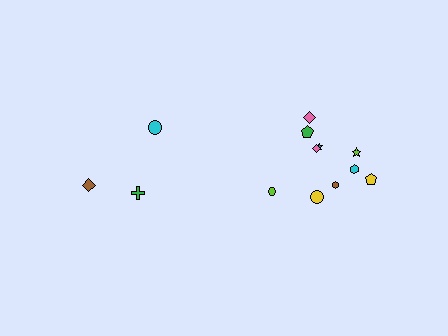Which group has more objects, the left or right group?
The right group.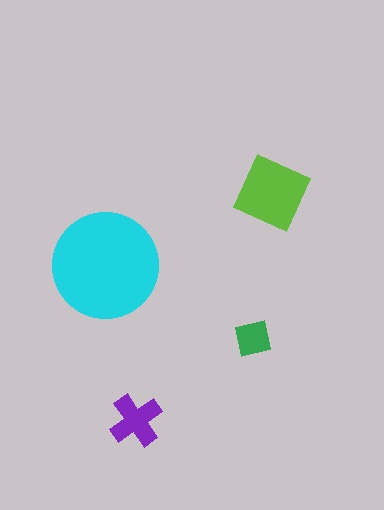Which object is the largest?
The cyan circle.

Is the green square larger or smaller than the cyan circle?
Smaller.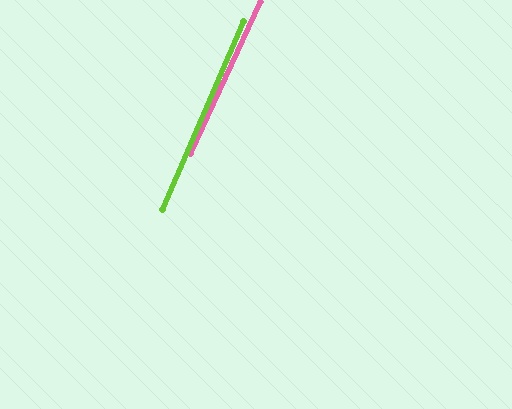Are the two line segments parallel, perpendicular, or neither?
Parallel — their directions differ by only 1.3°.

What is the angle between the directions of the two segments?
Approximately 1 degree.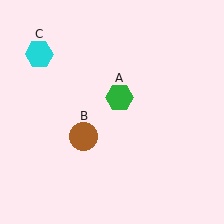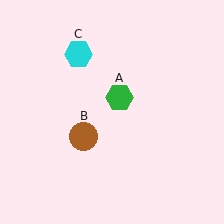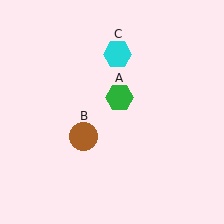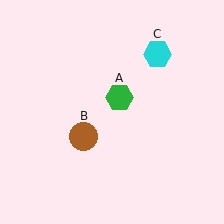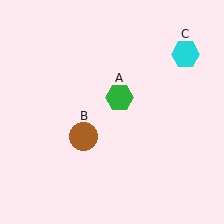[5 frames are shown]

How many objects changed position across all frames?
1 object changed position: cyan hexagon (object C).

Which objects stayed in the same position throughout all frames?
Green hexagon (object A) and brown circle (object B) remained stationary.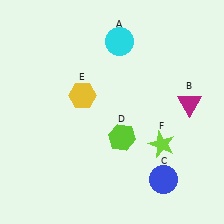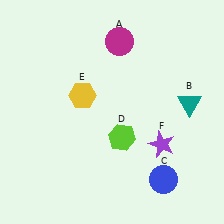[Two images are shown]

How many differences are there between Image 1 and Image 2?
There are 3 differences between the two images.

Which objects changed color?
A changed from cyan to magenta. B changed from magenta to teal. F changed from lime to purple.